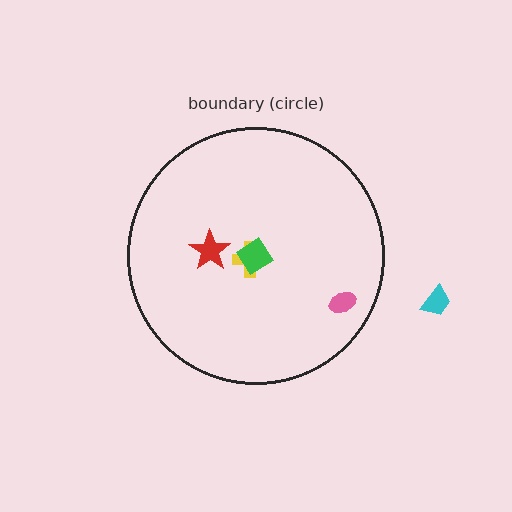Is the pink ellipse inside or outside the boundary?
Inside.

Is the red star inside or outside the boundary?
Inside.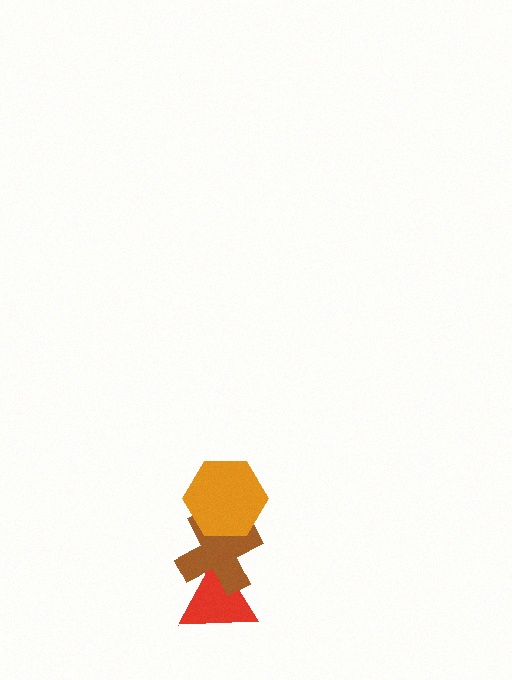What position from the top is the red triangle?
The red triangle is 3rd from the top.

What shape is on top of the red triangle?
The brown cross is on top of the red triangle.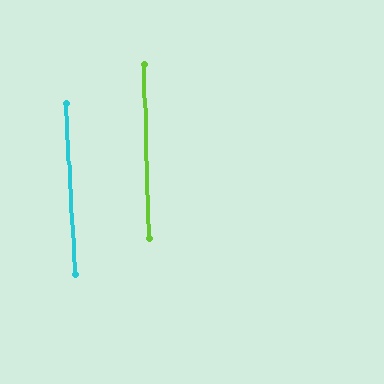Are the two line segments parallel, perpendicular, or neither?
Parallel — their directions differ by only 1.5°.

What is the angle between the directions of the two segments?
Approximately 2 degrees.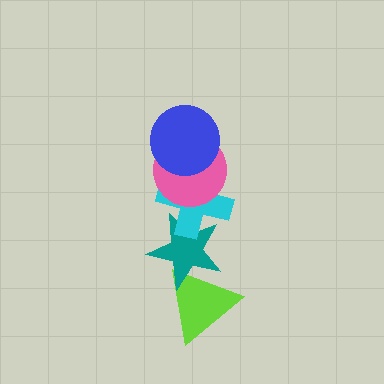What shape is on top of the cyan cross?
The pink circle is on top of the cyan cross.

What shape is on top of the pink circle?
The blue circle is on top of the pink circle.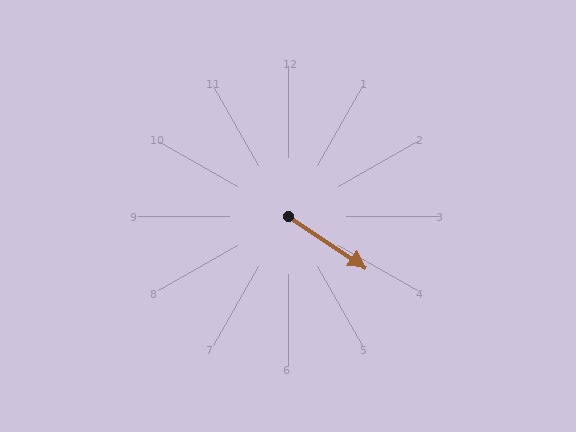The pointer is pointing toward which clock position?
Roughly 4 o'clock.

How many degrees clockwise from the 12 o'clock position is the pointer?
Approximately 123 degrees.